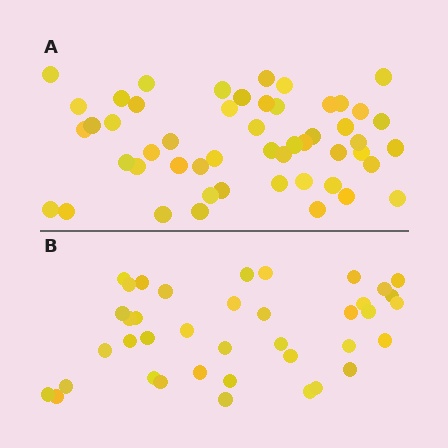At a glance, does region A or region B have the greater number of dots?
Region A (the top region) has more dots.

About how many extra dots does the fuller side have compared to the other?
Region A has roughly 12 or so more dots than region B.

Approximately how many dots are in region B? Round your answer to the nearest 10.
About 40 dots. (The exact count is 39, which rounds to 40.)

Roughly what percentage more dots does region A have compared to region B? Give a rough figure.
About 30% more.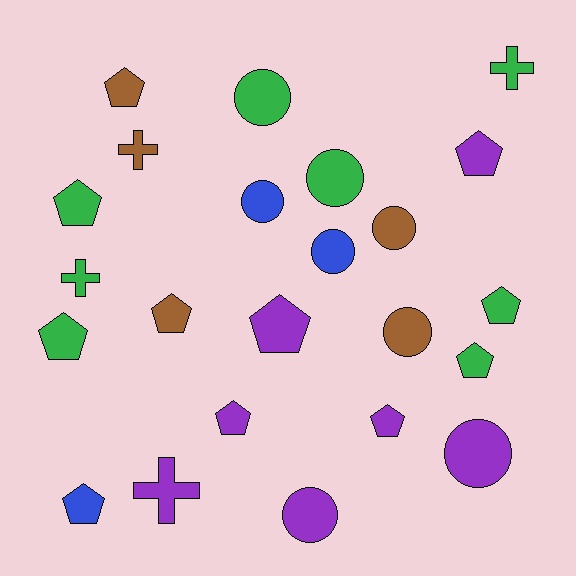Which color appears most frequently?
Green, with 8 objects.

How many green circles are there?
There are 2 green circles.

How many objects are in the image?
There are 23 objects.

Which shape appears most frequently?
Pentagon, with 11 objects.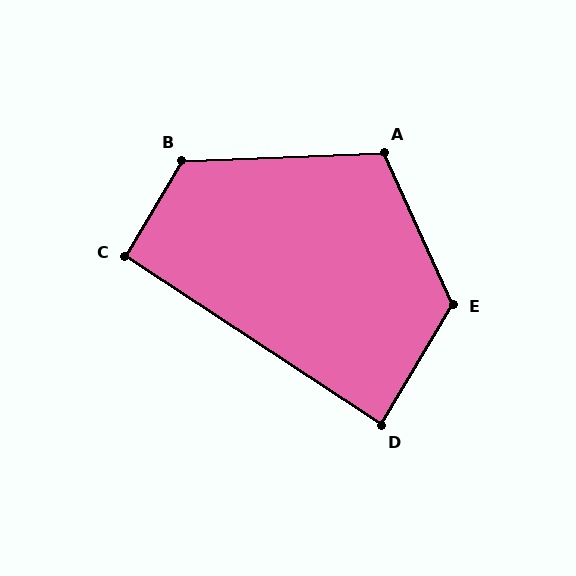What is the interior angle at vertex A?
Approximately 112 degrees (obtuse).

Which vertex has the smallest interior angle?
D, at approximately 87 degrees.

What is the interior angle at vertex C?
Approximately 93 degrees (approximately right).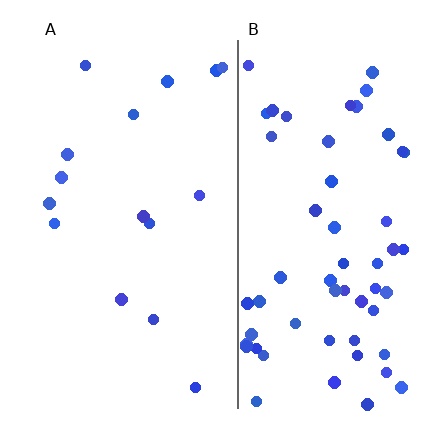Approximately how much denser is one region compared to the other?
Approximately 3.6× — region B over region A.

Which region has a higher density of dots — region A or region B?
B (the right).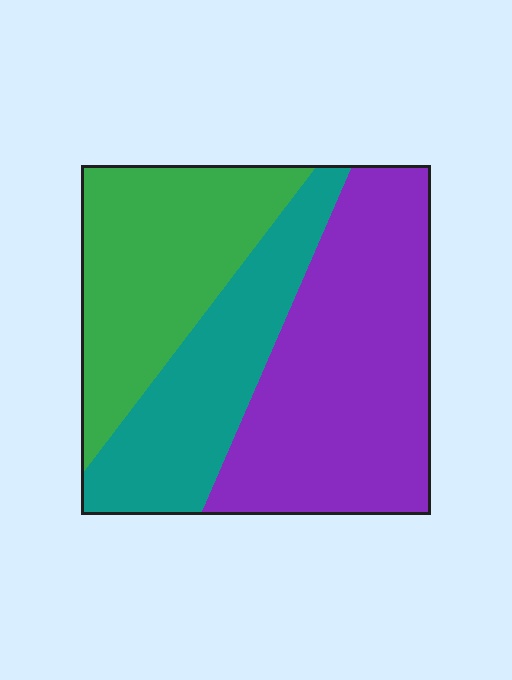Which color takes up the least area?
Teal, at roughly 25%.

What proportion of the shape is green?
Green covers around 30% of the shape.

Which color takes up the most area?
Purple, at roughly 45%.